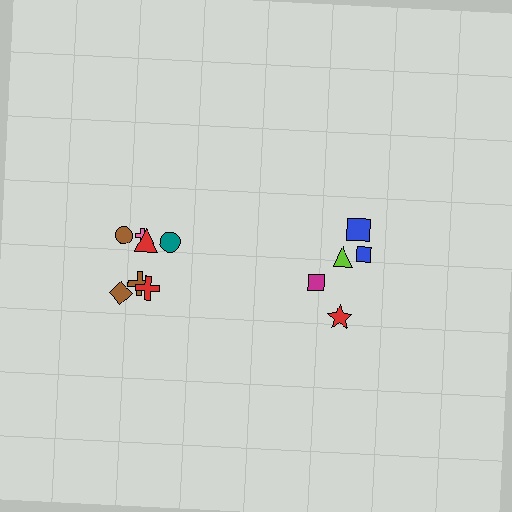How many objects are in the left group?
There are 7 objects.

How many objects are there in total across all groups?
There are 12 objects.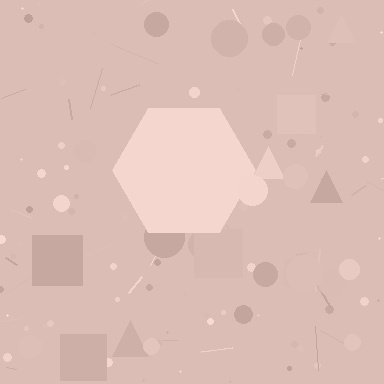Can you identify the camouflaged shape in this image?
The camouflaged shape is a hexagon.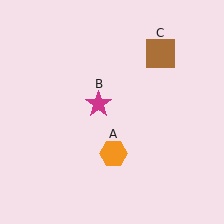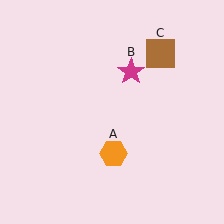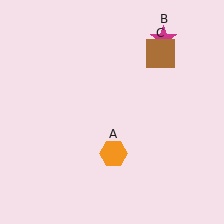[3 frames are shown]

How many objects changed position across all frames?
1 object changed position: magenta star (object B).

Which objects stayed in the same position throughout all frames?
Orange hexagon (object A) and brown square (object C) remained stationary.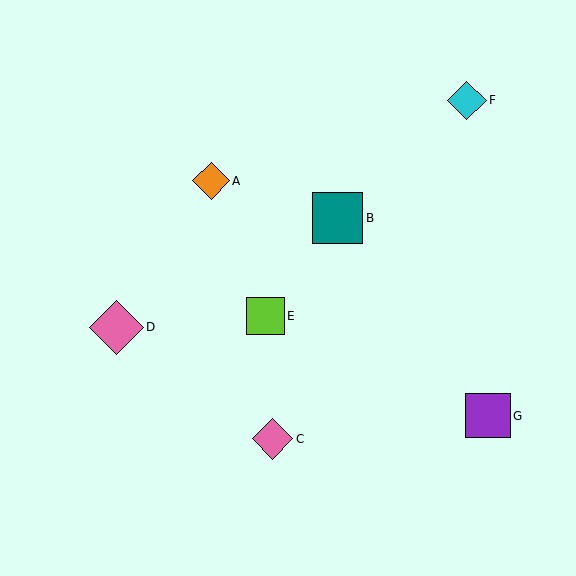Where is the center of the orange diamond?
The center of the orange diamond is at (211, 181).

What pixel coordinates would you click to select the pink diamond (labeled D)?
Click at (116, 327) to select the pink diamond D.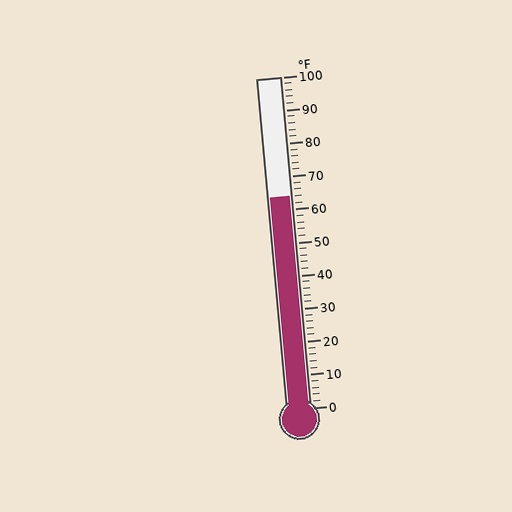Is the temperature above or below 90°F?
The temperature is below 90°F.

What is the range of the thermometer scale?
The thermometer scale ranges from 0°F to 100°F.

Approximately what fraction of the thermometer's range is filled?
The thermometer is filled to approximately 65% of its range.